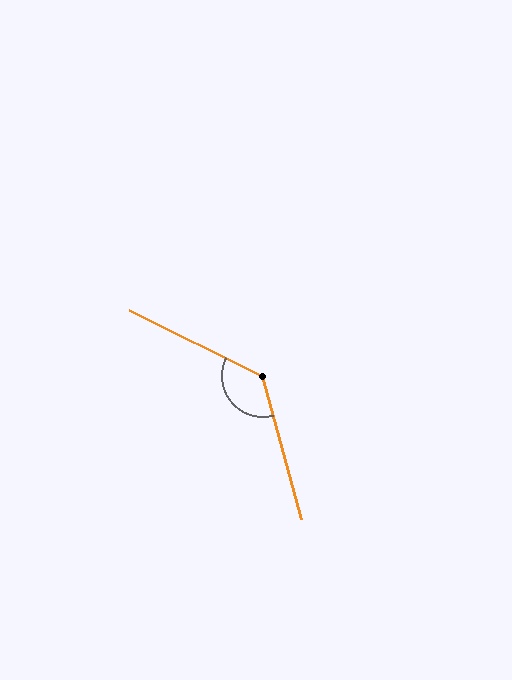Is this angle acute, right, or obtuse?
It is obtuse.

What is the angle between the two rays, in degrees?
Approximately 132 degrees.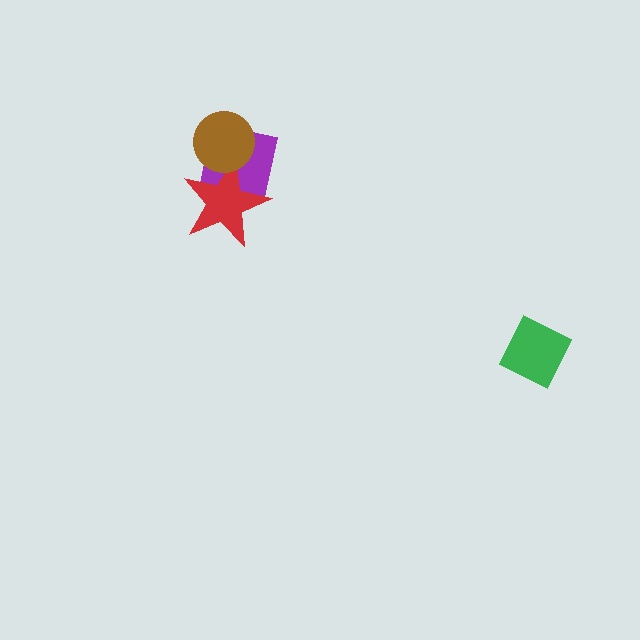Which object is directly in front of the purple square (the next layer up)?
The red star is directly in front of the purple square.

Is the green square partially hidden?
No, no other shape covers it.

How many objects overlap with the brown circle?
2 objects overlap with the brown circle.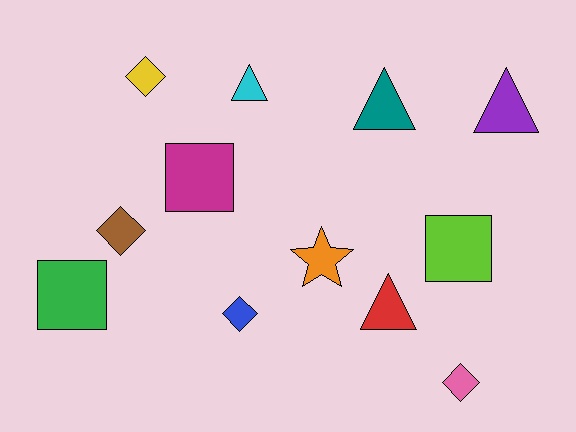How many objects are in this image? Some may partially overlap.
There are 12 objects.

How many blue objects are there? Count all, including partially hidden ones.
There is 1 blue object.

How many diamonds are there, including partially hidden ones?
There are 4 diamonds.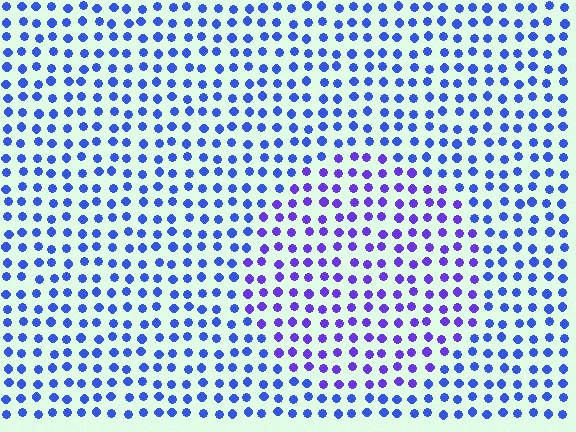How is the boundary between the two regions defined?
The boundary is defined purely by a slight shift in hue (about 30 degrees). Spacing, size, and orientation are identical on both sides.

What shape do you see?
I see a circle.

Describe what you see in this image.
The image is filled with small blue elements in a uniform arrangement. A circle-shaped region is visible where the elements are tinted to a slightly different hue, forming a subtle color boundary.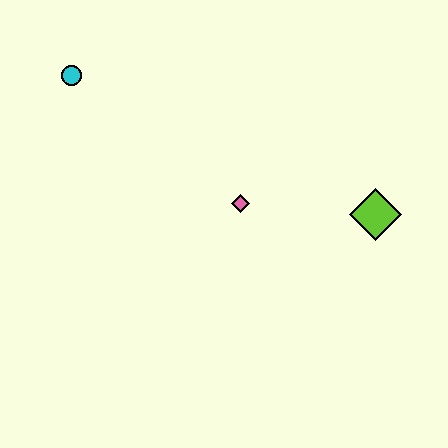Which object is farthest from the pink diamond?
The cyan circle is farthest from the pink diamond.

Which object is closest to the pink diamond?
The lime diamond is closest to the pink diamond.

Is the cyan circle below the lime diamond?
No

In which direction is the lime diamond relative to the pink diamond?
The lime diamond is to the right of the pink diamond.